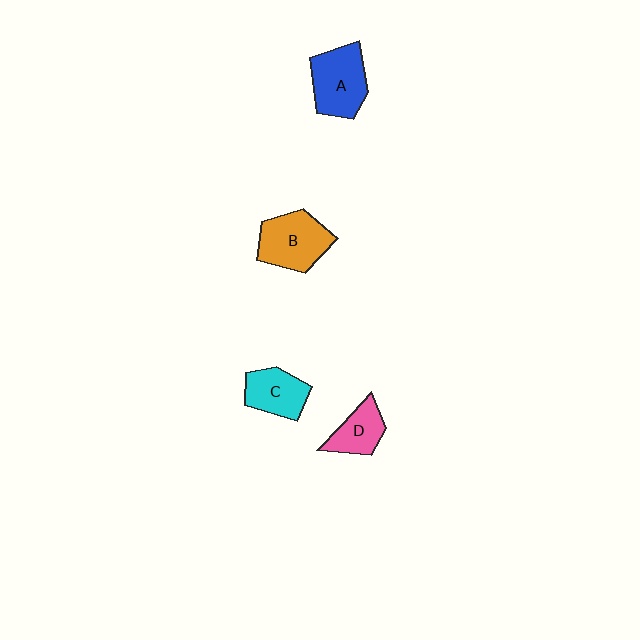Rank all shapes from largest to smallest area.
From largest to smallest: B (orange), A (blue), C (cyan), D (pink).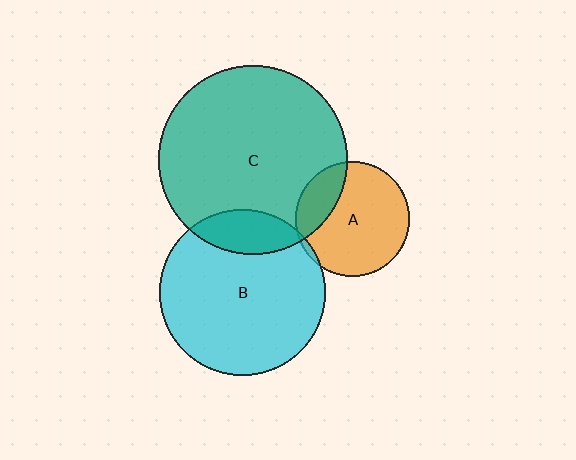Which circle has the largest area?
Circle C (teal).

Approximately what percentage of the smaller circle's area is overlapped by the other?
Approximately 20%.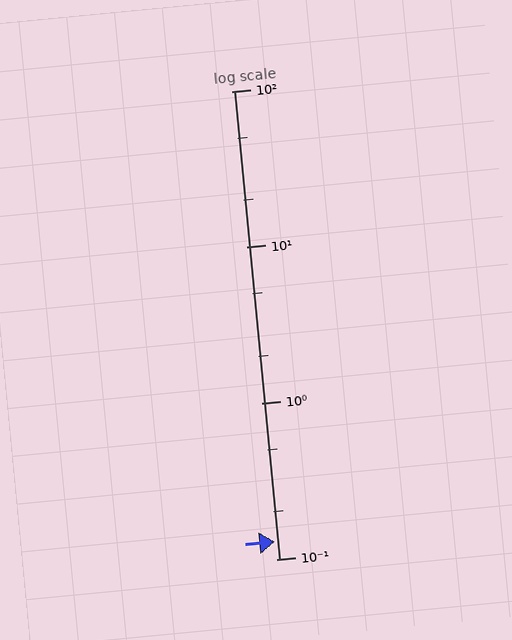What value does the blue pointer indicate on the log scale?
The pointer indicates approximately 0.13.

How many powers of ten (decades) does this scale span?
The scale spans 3 decades, from 0.1 to 100.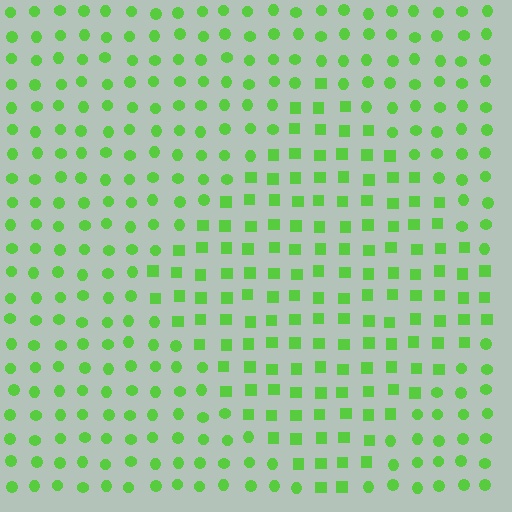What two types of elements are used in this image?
The image uses squares inside the diamond region and circles outside it.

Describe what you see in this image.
The image is filled with small lime elements arranged in a uniform grid. A diamond-shaped region contains squares, while the surrounding area contains circles. The boundary is defined purely by the change in element shape.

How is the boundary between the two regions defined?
The boundary is defined by a change in element shape: squares inside vs. circles outside. All elements share the same color and spacing.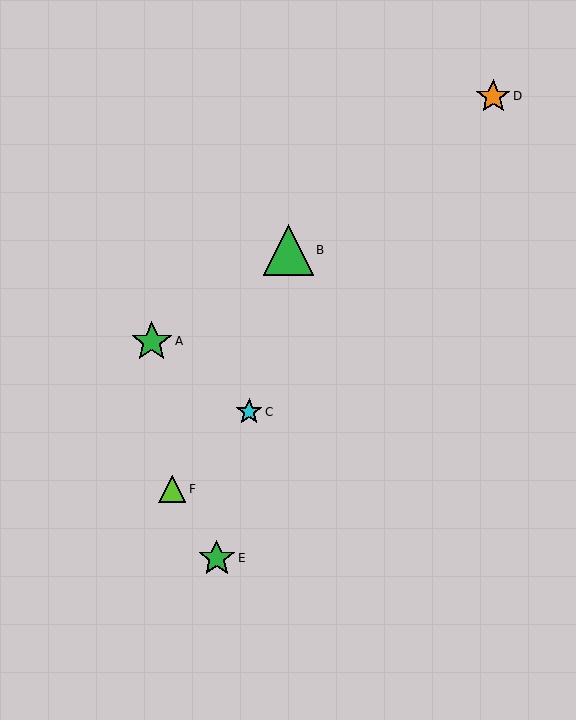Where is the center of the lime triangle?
The center of the lime triangle is at (172, 489).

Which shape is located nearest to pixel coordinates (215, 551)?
The green star (labeled E) at (217, 558) is nearest to that location.